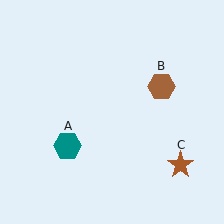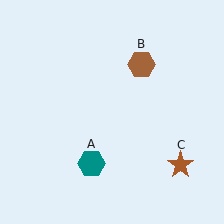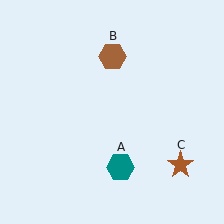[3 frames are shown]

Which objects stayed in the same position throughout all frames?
Brown star (object C) remained stationary.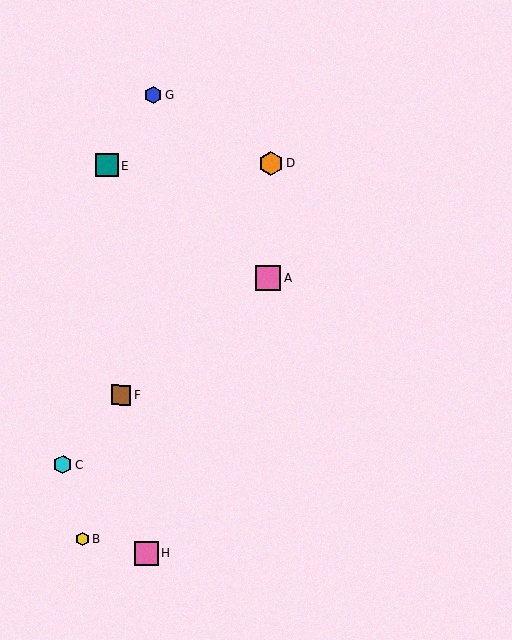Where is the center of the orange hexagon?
The center of the orange hexagon is at (270, 164).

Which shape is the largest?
The pink square (labeled A) is the largest.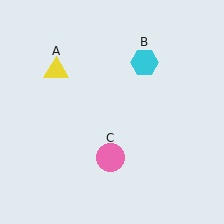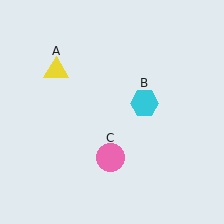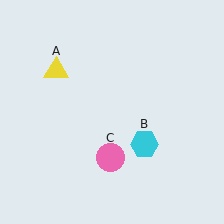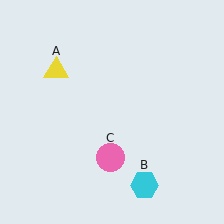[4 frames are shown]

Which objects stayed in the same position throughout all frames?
Yellow triangle (object A) and pink circle (object C) remained stationary.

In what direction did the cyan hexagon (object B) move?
The cyan hexagon (object B) moved down.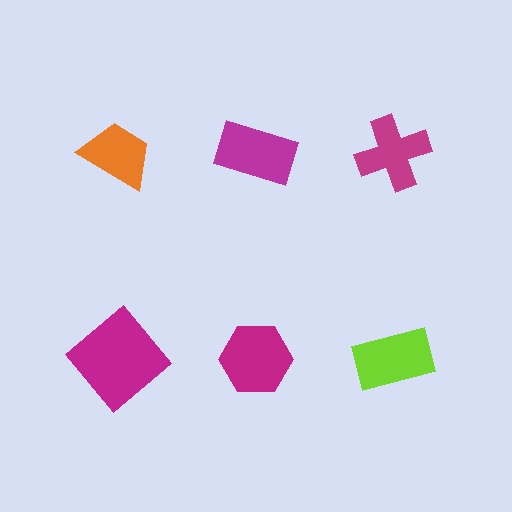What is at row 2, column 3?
A lime rectangle.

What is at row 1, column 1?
An orange trapezoid.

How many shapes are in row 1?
3 shapes.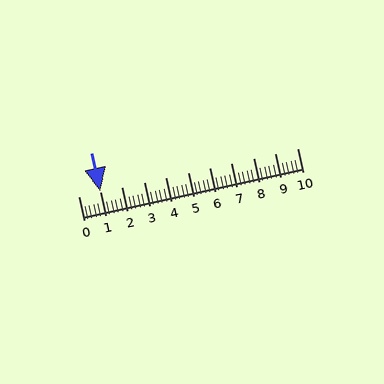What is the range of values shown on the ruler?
The ruler shows values from 0 to 10.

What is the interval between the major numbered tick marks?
The major tick marks are spaced 1 units apart.